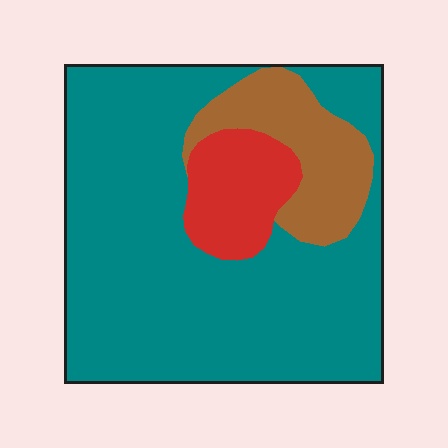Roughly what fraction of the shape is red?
Red covers 11% of the shape.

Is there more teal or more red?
Teal.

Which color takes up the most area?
Teal, at roughly 75%.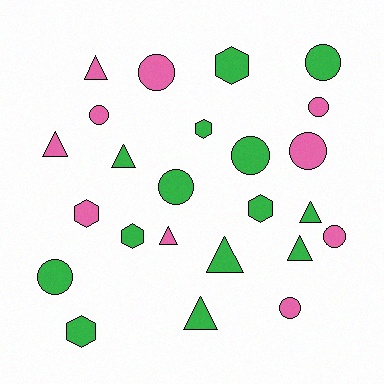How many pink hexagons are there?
There is 1 pink hexagon.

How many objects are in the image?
There are 24 objects.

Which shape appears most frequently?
Circle, with 10 objects.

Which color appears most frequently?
Green, with 14 objects.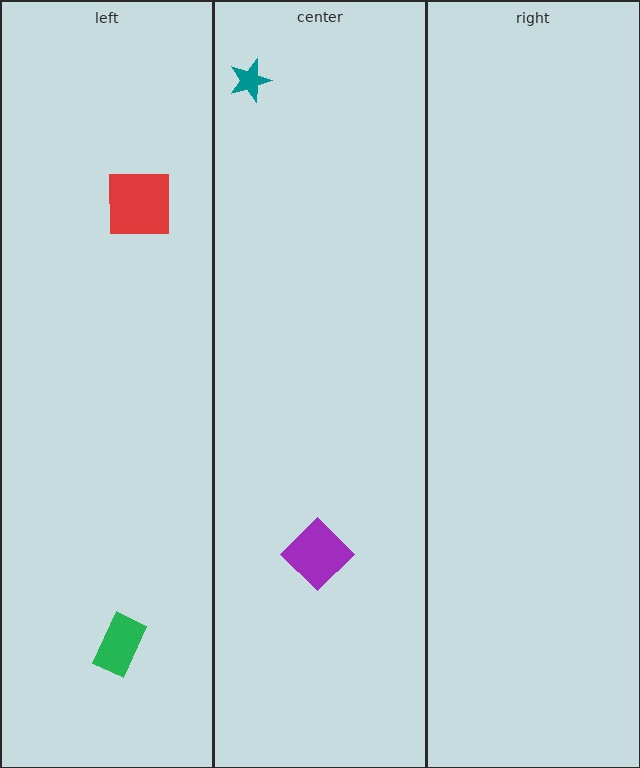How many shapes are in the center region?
2.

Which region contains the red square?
The left region.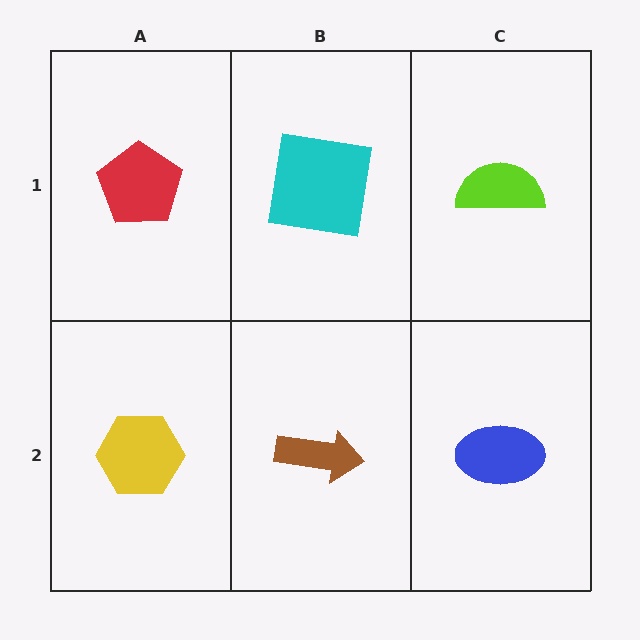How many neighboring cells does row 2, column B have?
3.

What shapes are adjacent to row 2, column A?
A red pentagon (row 1, column A), a brown arrow (row 2, column B).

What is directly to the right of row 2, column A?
A brown arrow.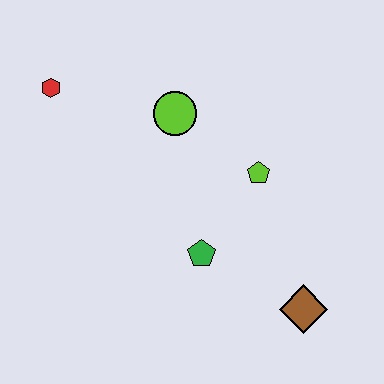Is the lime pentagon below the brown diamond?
No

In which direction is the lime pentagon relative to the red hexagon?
The lime pentagon is to the right of the red hexagon.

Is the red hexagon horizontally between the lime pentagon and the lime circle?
No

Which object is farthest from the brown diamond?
The red hexagon is farthest from the brown diamond.